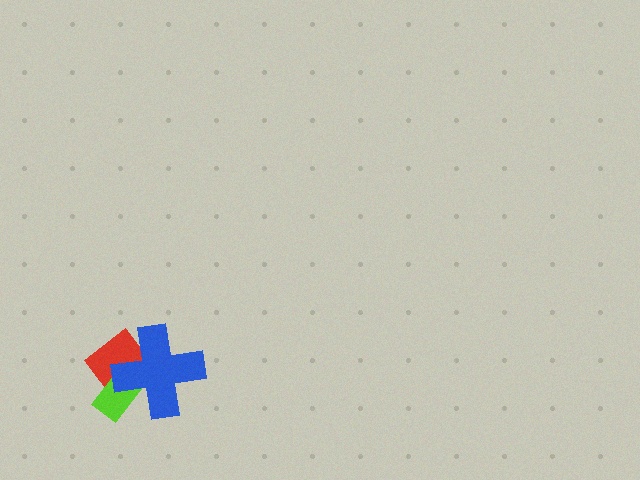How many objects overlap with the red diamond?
2 objects overlap with the red diamond.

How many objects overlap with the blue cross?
2 objects overlap with the blue cross.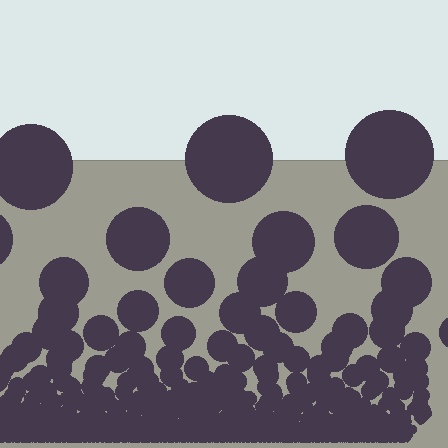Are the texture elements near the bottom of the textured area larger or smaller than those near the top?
Smaller. The gradient is inverted — elements near the bottom are smaller and denser.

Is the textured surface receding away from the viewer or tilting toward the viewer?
The surface appears to tilt toward the viewer. Texture elements get larger and sparser toward the top.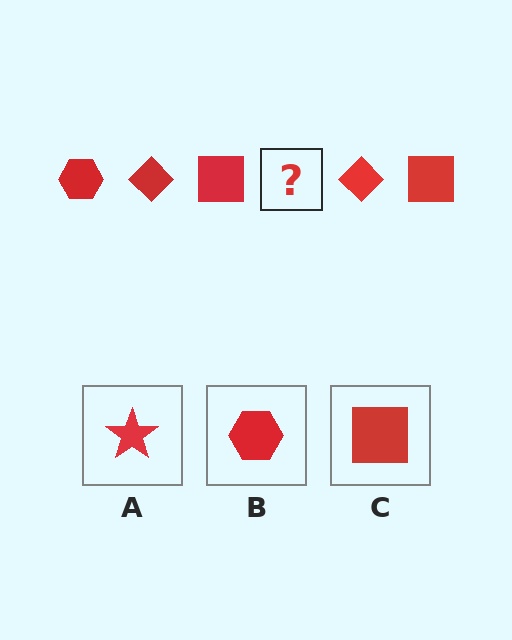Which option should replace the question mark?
Option B.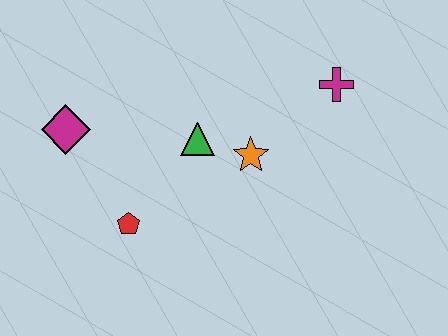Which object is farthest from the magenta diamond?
The magenta cross is farthest from the magenta diamond.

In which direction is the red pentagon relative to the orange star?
The red pentagon is to the left of the orange star.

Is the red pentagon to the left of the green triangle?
Yes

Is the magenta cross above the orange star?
Yes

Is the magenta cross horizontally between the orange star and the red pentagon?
No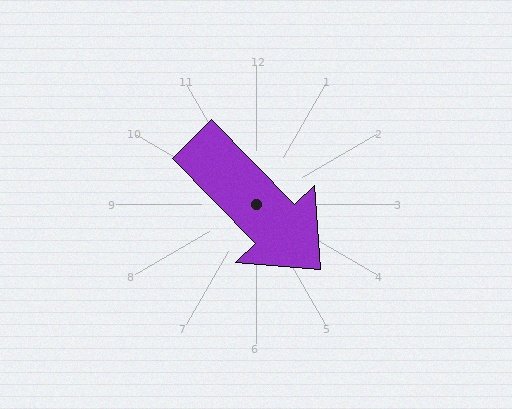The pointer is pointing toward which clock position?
Roughly 5 o'clock.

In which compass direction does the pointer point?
Southeast.